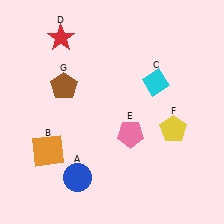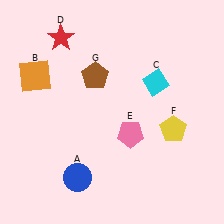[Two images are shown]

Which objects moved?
The objects that moved are: the orange square (B), the brown pentagon (G).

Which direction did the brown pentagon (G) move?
The brown pentagon (G) moved right.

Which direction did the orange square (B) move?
The orange square (B) moved up.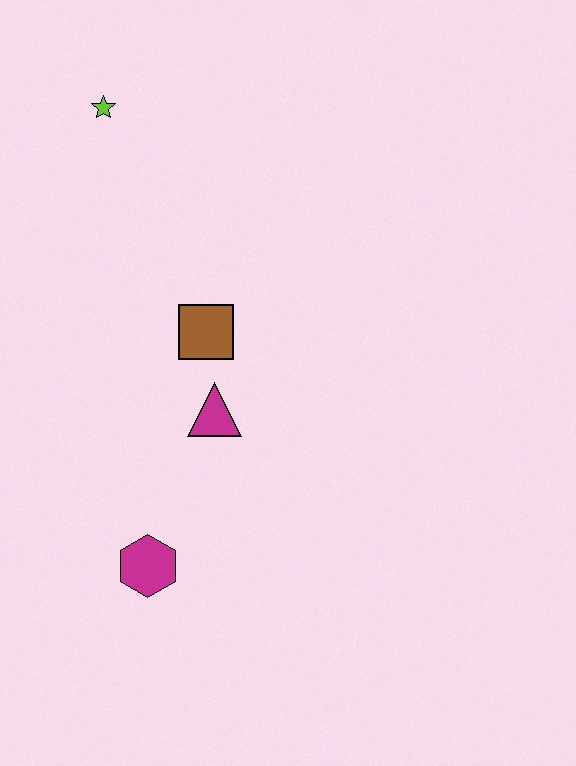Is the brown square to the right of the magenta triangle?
No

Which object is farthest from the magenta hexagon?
The lime star is farthest from the magenta hexagon.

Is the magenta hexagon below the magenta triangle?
Yes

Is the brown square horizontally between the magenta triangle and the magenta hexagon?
Yes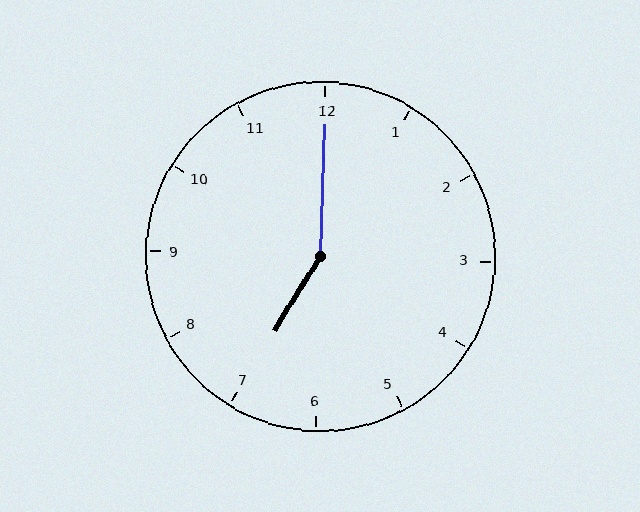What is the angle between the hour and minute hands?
Approximately 150 degrees.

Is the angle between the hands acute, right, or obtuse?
It is obtuse.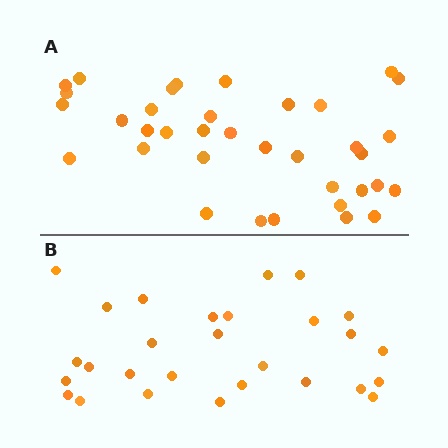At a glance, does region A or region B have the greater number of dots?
Region A (the top region) has more dots.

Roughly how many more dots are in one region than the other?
Region A has roughly 8 or so more dots than region B.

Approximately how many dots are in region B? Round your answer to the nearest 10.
About 30 dots. (The exact count is 28, which rounds to 30.)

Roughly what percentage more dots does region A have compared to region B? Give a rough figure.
About 30% more.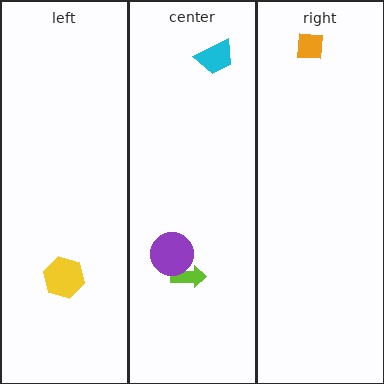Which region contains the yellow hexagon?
The left region.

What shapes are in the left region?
The yellow hexagon.